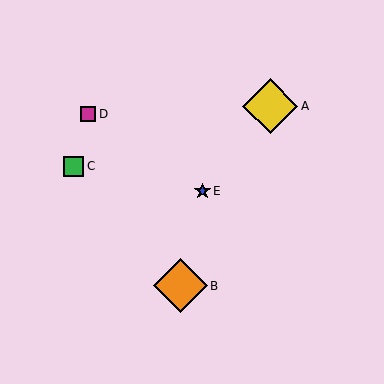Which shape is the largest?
The yellow diamond (labeled A) is the largest.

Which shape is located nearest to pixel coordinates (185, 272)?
The orange diamond (labeled B) at (181, 286) is nearest to that location.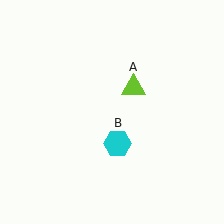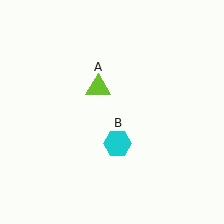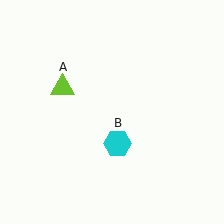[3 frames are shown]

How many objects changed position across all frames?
1 object changed position: lime triangle (object A).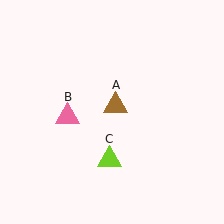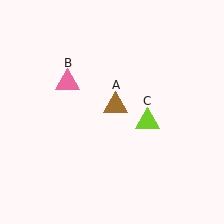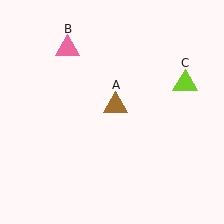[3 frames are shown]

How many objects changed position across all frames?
2 objects changed position: pink triangle (object B), lime triangle (object C).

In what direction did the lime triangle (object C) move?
The lime triangle (object C) moved up and to the right.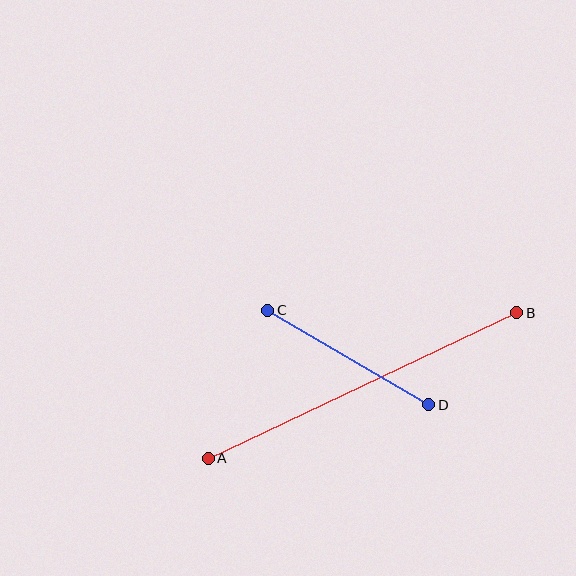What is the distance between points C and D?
The distance is approximately 187 pixels.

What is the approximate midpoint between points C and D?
The midpoint is at approximately (348, 357) pixels.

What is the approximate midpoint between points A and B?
The midpoint is at approximately (363, 386) pixels.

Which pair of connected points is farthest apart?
Points A and B are farthest apart.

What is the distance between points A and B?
The distance is approximately 341 pixels.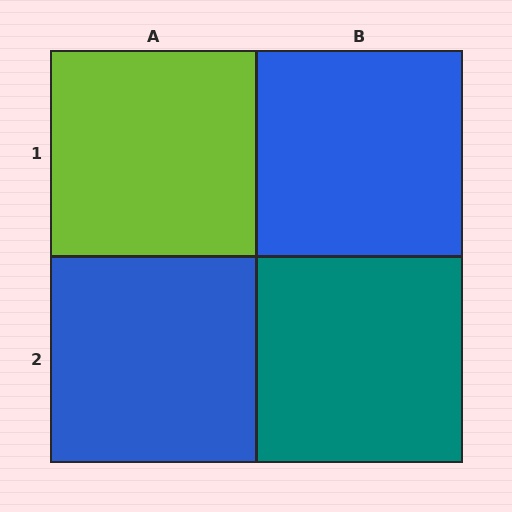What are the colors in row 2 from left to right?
Blue, teal.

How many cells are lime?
1 cell is lime.